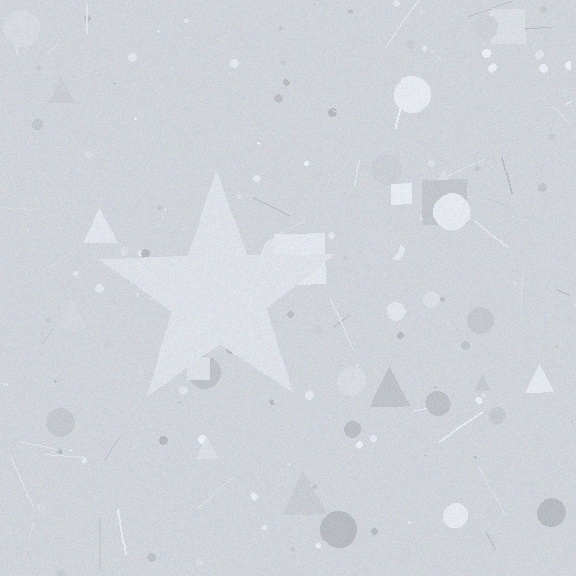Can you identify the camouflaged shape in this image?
The camouflaged shape is a star.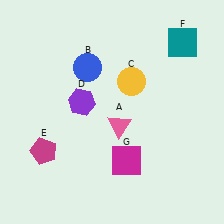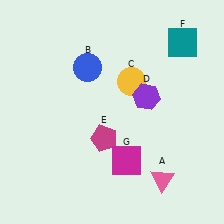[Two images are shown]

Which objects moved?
The objects that moved are: the pink triangle (A), the purple hexagon (D), the magenta pentagon (E).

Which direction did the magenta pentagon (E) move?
The magenta pentagon (E) moved right.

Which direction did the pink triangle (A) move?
The pink triangle (A) moved down.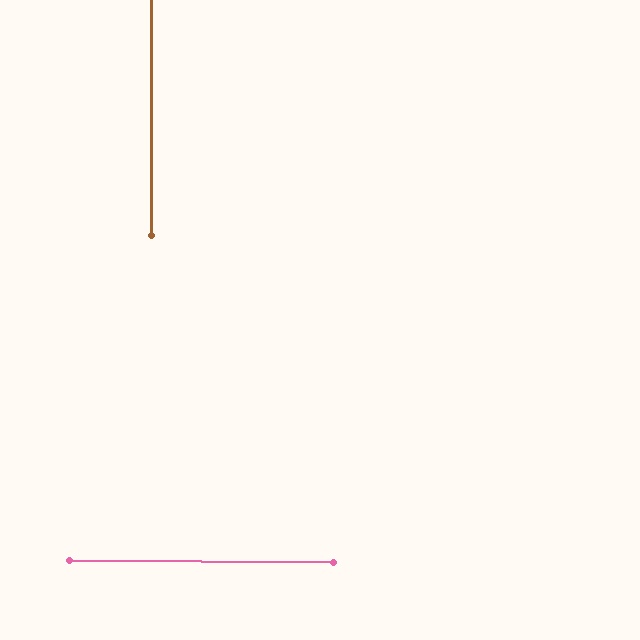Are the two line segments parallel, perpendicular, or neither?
Perpendicular — they meet at approximately 90°.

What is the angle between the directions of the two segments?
Approximately 90 degrees.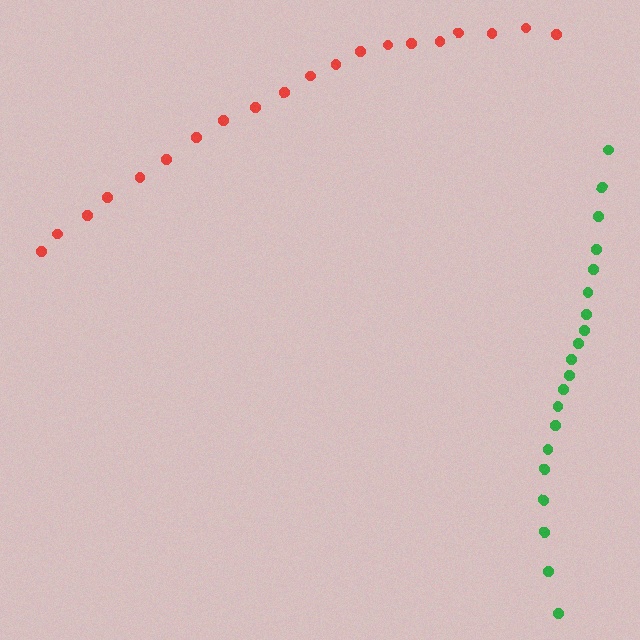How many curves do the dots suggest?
There are 2 distinct paths.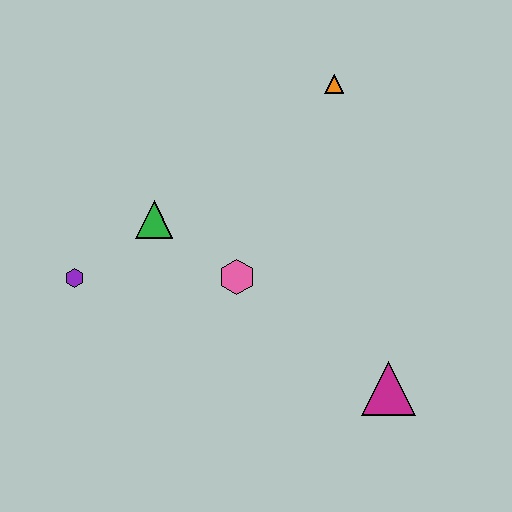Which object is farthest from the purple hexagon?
The magenta triangle is farthest from the purple hexagon.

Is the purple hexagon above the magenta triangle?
Yes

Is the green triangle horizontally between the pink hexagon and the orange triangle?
No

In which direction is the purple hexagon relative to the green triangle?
The purple hexagon is to the left of the green triangle.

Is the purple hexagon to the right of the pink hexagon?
No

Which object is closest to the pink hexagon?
The green triangle is closest to the pink hexagon.